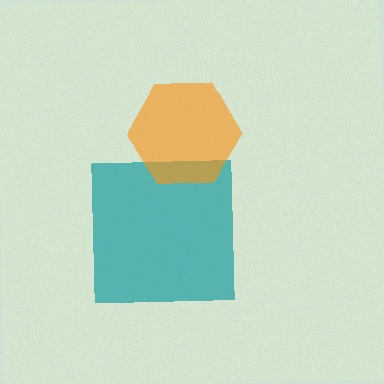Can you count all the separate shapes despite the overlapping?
Yes, there are 2 separate shapes.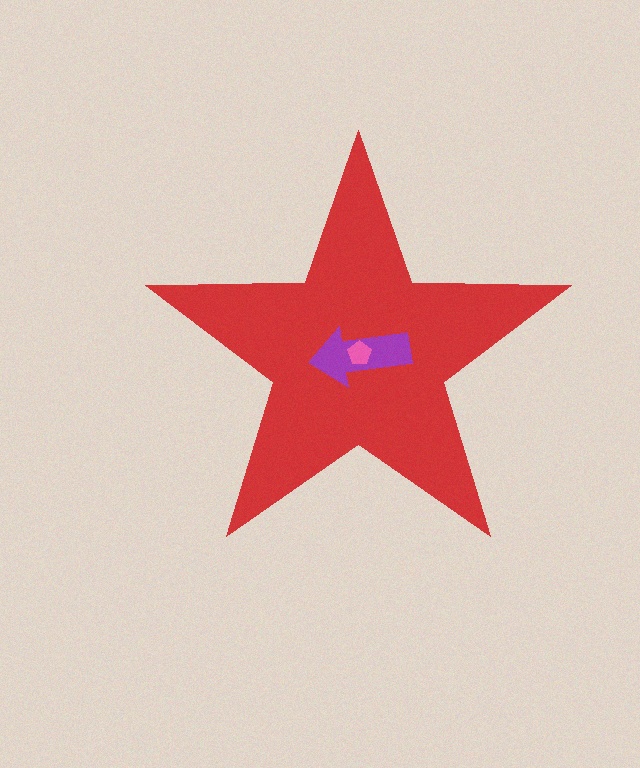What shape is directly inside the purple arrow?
The pink pentagon.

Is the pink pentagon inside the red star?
Yes.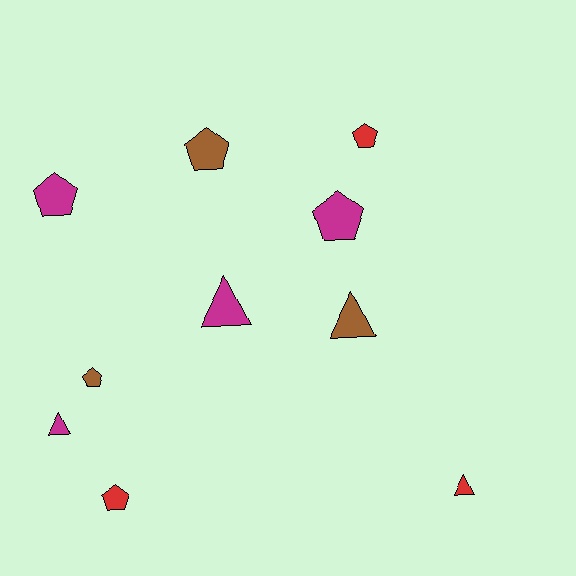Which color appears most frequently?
Magenta, with 4 objects.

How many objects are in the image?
There are 10 objects.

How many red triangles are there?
There is 1 red triangle.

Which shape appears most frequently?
Pentagon, with 6 objects.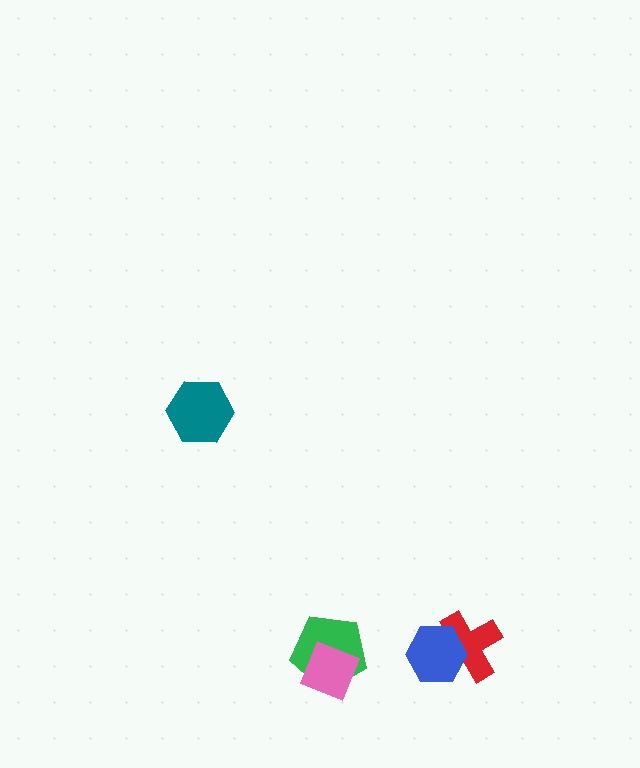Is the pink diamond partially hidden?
No, no other shape covers it.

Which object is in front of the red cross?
The blue hexagon is in front of the red cross.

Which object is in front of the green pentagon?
The pink diamond is in front of the green pentagon.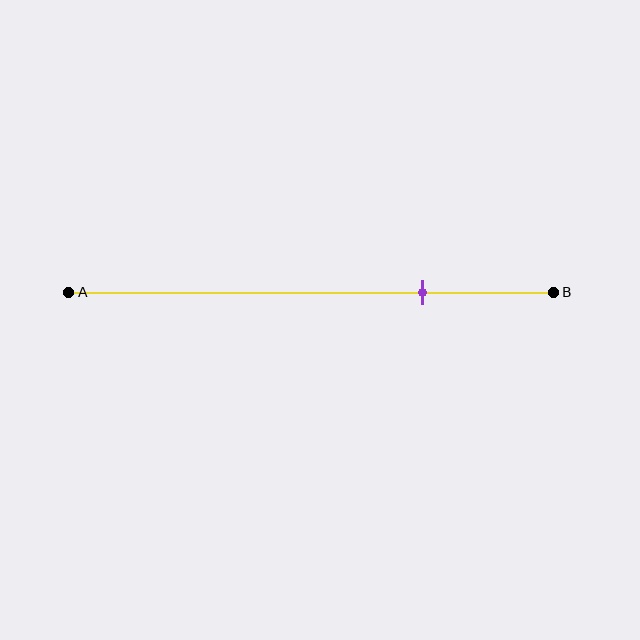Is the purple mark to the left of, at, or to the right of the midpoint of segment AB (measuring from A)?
The purple mark is to the right of the midpoint of segment AB.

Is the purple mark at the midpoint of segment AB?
No, the mark is at about 75% from A, not at the 50% midpoint.